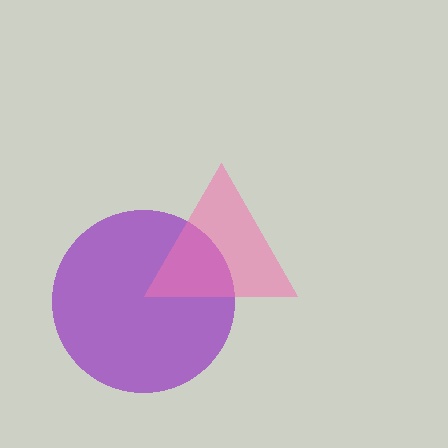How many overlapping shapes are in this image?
There are 2 overlapping shapes in the image.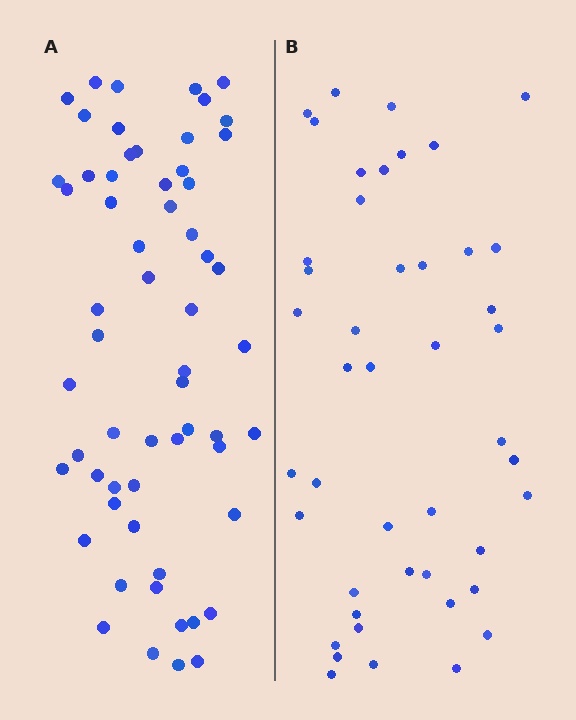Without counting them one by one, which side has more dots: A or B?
Region A (the left region) has more dots.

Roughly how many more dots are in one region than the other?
Region A has approximately 15 more dots than region B.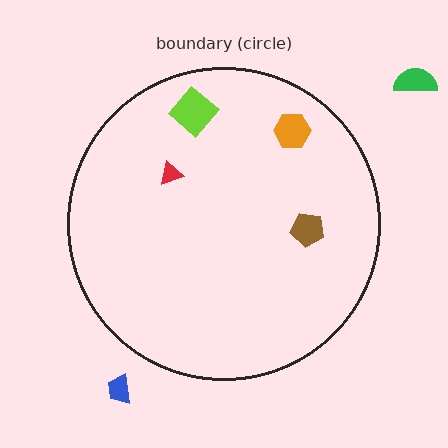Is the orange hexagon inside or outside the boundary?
Inside.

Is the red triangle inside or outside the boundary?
Inside.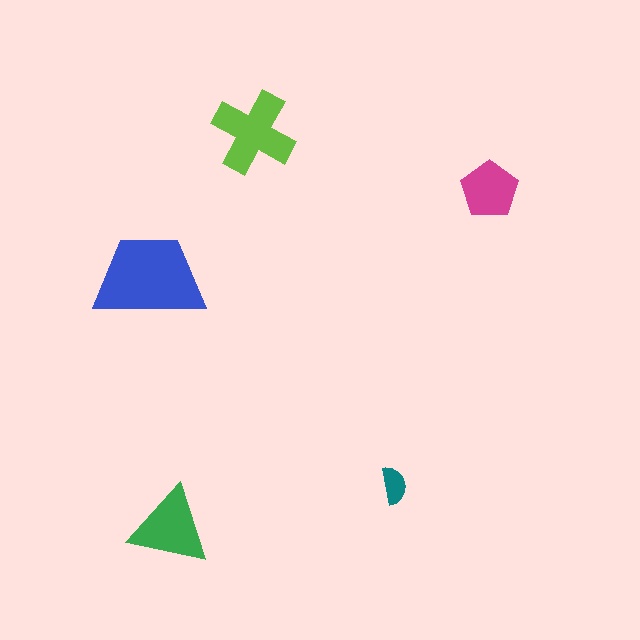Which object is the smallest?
The teal semicircle.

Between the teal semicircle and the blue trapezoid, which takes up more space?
The blue trapezoid.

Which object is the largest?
The blue trapezoid.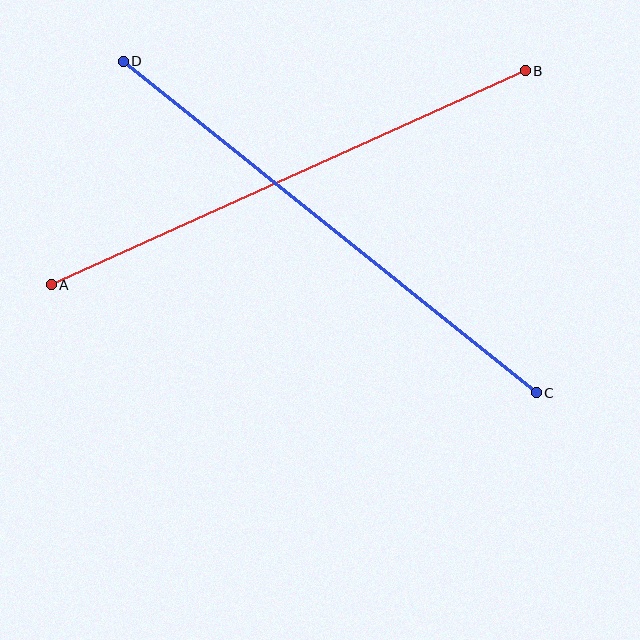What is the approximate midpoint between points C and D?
The midpoint is at approximately (330, 227) pixels.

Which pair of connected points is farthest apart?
Points C and D are farthest apart.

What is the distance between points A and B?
The distance is approximately 520 pixels.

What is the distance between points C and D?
The distance is approximately 529 pixels.